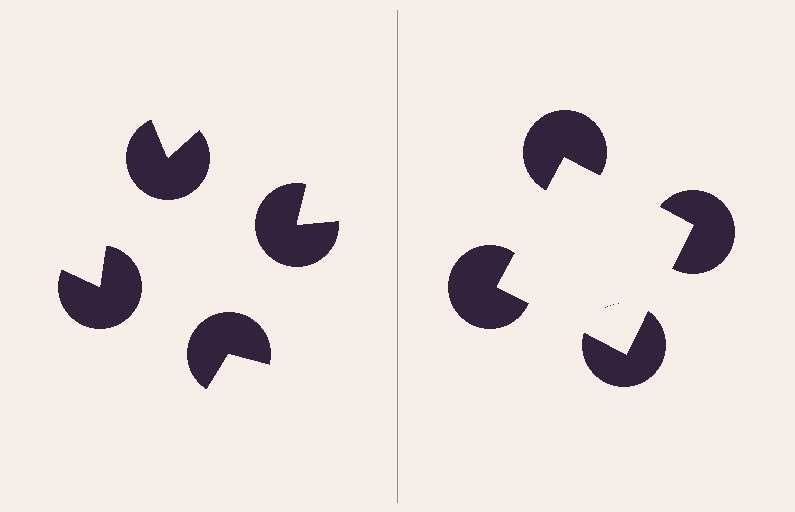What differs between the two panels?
The pac-man discs are positioned identically on both sides; only the wedge orientations differ. On the right they align to a square; on the left they are misaligned.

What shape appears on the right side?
An illusory square.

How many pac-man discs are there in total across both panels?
8 — 4 on each side.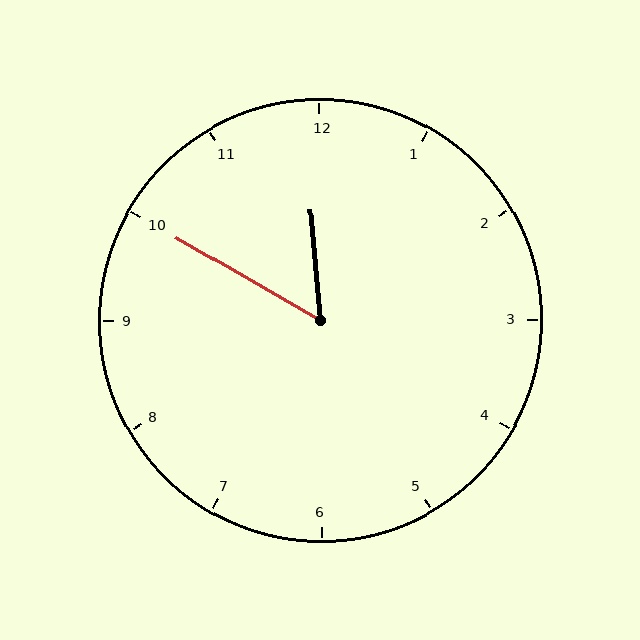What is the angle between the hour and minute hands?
Approximately 55 degrees.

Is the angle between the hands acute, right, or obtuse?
It is acute.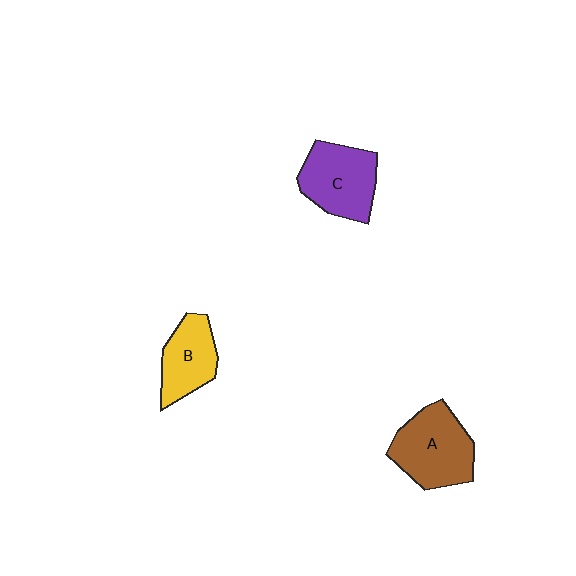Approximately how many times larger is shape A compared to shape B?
Approximately 1.4 times.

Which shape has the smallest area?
Shape B (yellow).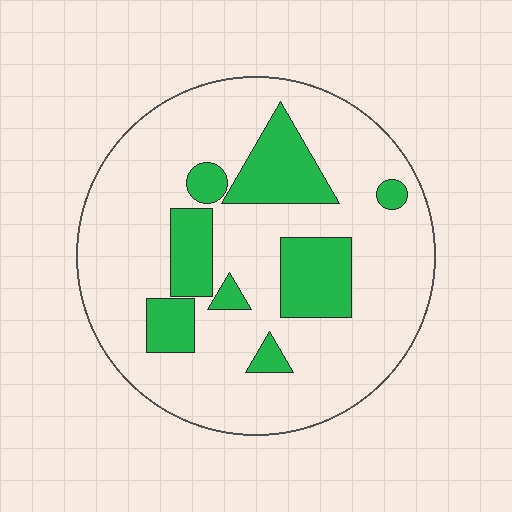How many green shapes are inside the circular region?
8.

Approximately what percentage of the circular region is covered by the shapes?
Approximately 20%.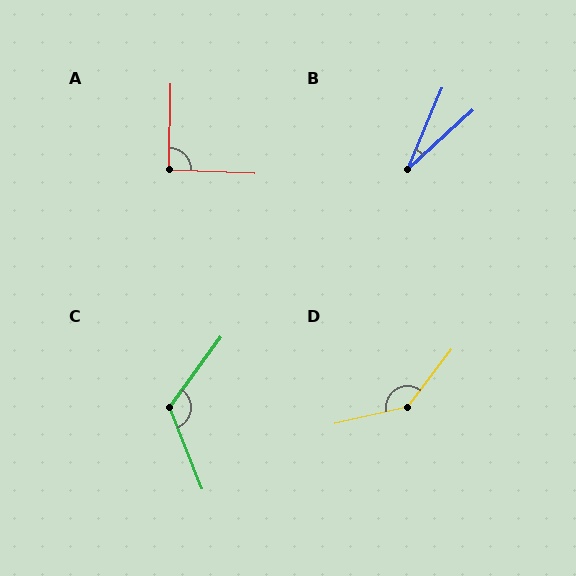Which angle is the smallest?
B, at approximately 25 degrees.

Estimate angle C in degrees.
Approximately 123 degrees.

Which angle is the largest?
D, at approximately 140 degrees.